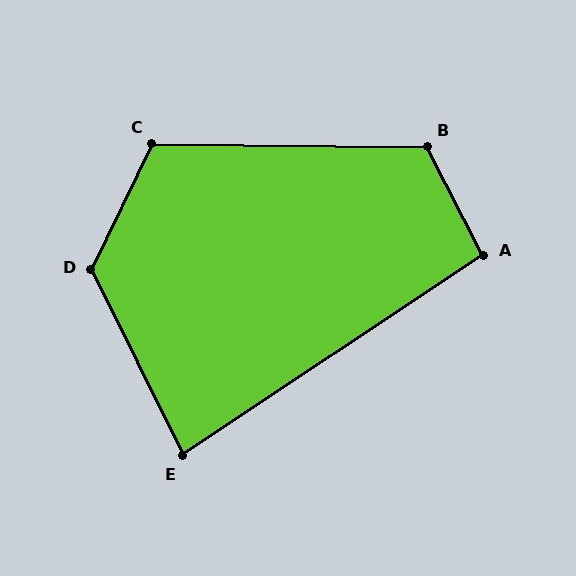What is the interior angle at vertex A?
Approximately 96 degrees (obtuse).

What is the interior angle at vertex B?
Approximately 118 degrees (obtuse).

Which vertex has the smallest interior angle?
E, at approximately 83 degrees.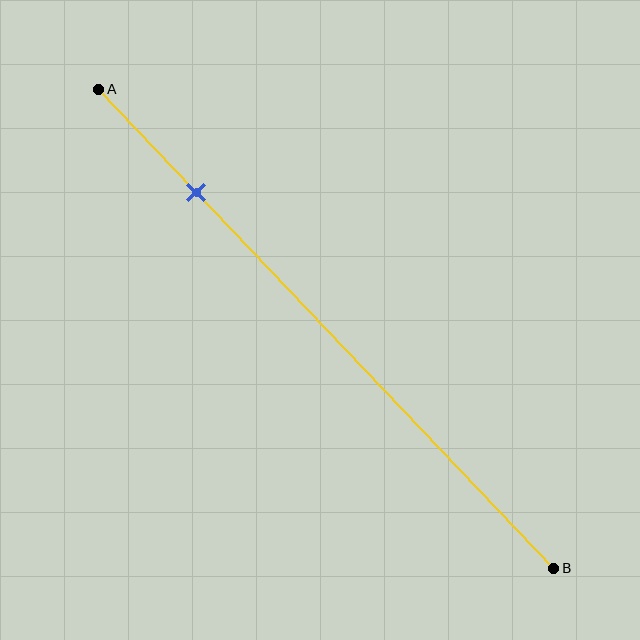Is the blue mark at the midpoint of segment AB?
No, the mark is at about 20% from A, not at the 50% midpoint.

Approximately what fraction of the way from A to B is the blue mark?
The blue mark is approximately 20% of the way from A to B.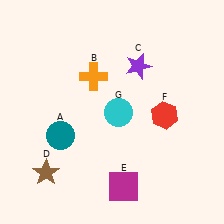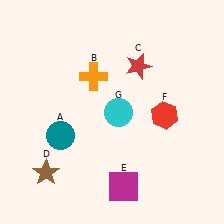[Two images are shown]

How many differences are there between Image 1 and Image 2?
There is 1 difference between the two images.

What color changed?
The star (C) changed from purple in Image 1 to red in Image 2.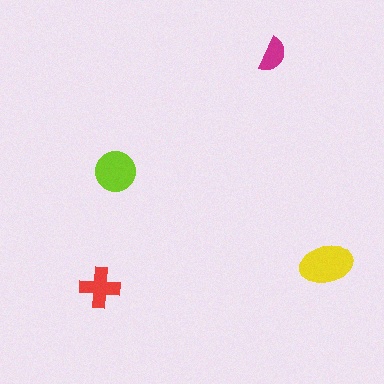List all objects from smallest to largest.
The magenta semicircle, the red cross, the lime circle, the yellow ellipse.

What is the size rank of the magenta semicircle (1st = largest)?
4th.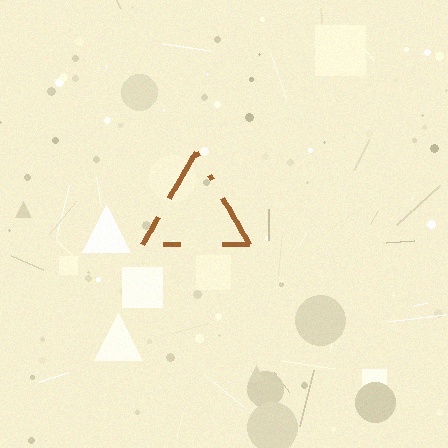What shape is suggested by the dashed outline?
The dashed outline suggests a triangle.